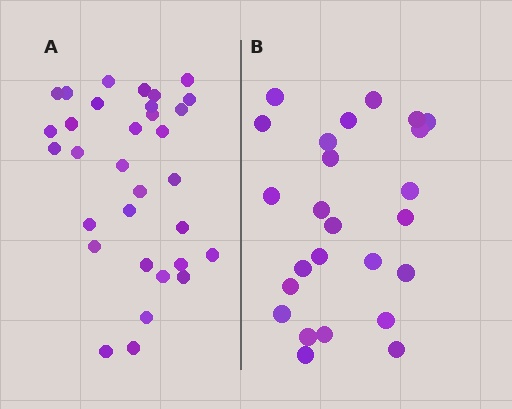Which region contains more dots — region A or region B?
Region A (the left region) has more dots.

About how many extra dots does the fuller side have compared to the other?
Region A has roughly 8 or so more dots than region B.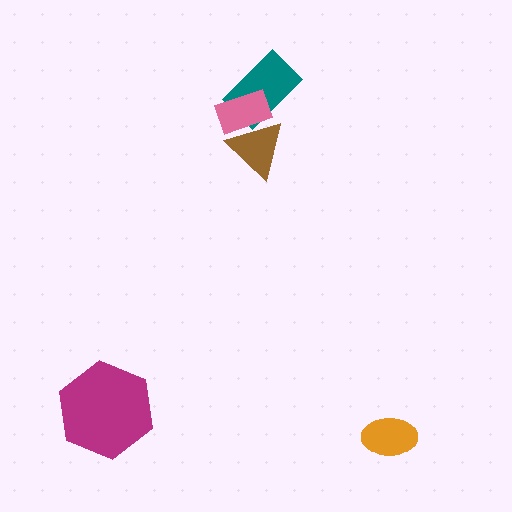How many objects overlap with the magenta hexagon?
0 objects overlap with the magenta hexagon.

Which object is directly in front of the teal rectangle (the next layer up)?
The pink rectangle is directly in front of the teal rectangle.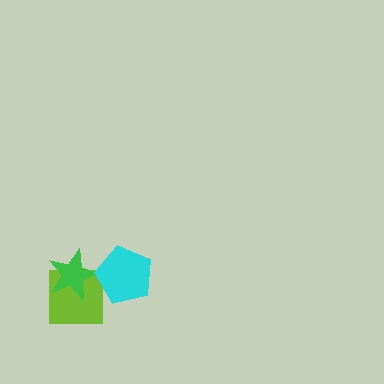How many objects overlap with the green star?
2 objects overlap with the green star.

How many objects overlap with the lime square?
1 object overlaps with the lime square.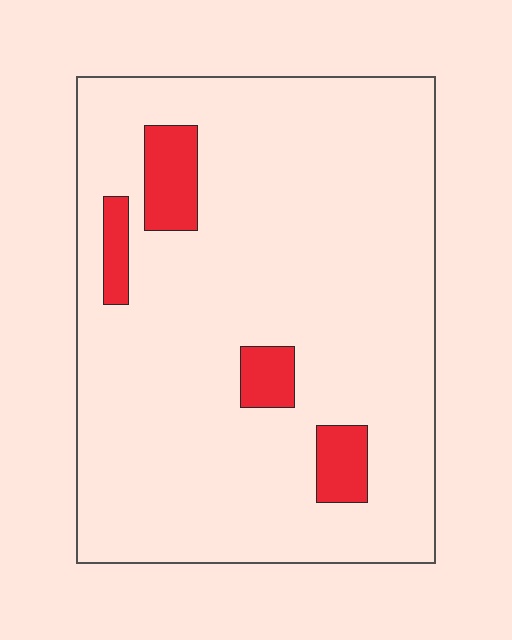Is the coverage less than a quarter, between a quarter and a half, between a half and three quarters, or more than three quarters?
Less than a quarter.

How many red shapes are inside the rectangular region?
4.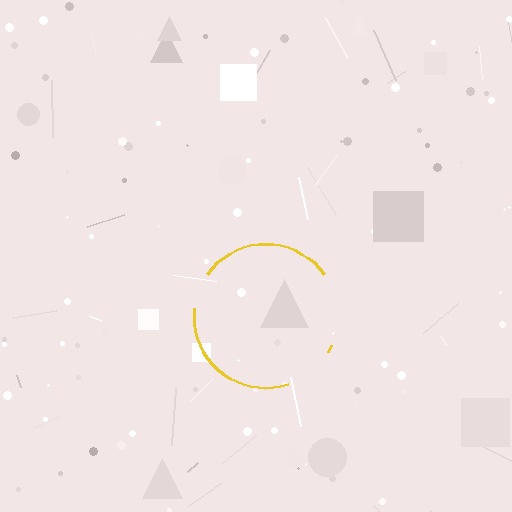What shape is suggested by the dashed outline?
The dashed outline suggests a circle.